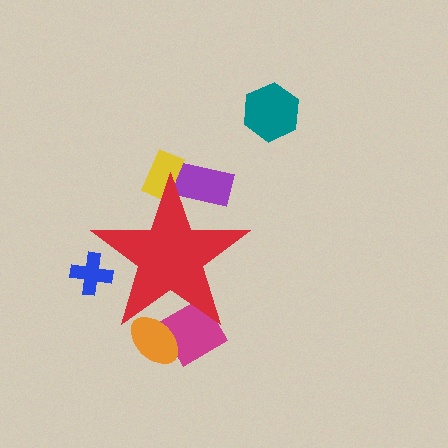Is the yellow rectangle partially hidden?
Yes, the yellow rectangle is partially hidden behind the red star.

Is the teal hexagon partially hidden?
No, the teal hexagon is fully visible.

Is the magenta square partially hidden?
Yes, the magenta square is partially hidden behind the red star.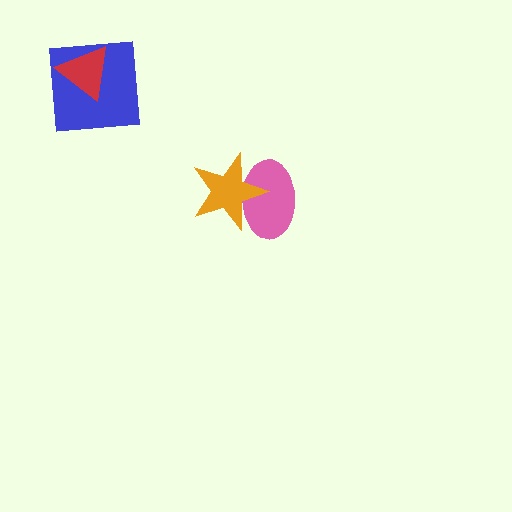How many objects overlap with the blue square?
1 object overlaps with the blue square.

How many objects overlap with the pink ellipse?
1 object overlaps with the pink ellipse.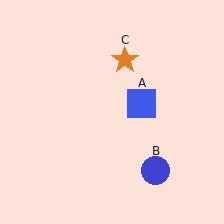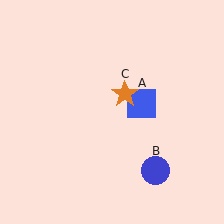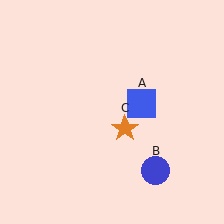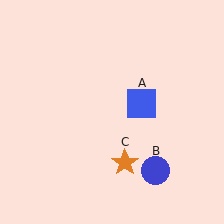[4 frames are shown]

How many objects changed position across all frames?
1 object changed position: orange star (object C).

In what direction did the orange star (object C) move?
The orange star (object C) moved down.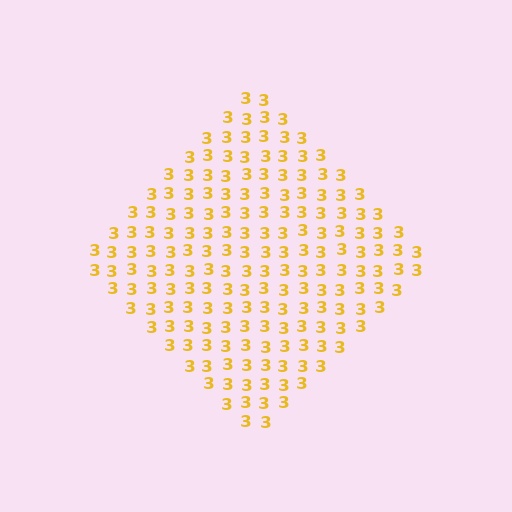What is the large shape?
The large shape is a diamond.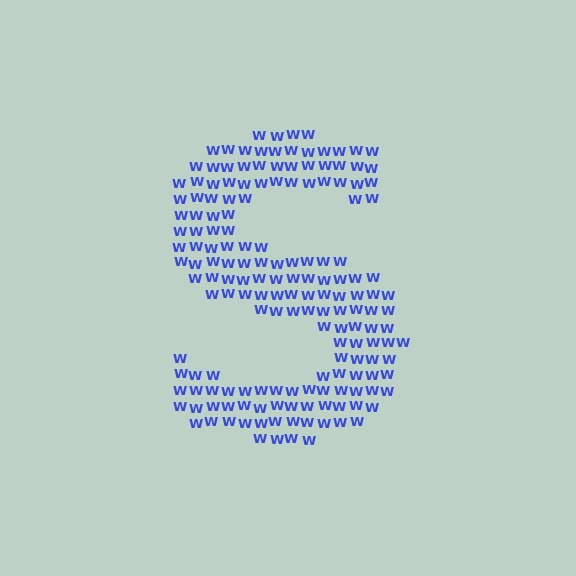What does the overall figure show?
The overall figure shows the letter S.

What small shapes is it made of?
It is made of small letter W's.